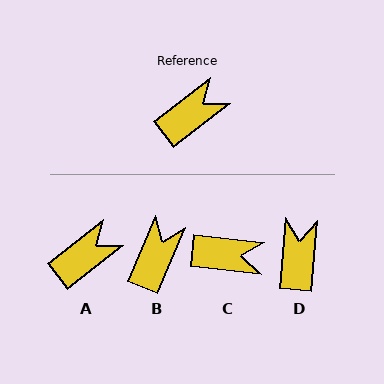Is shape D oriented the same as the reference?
No, it is off by about 48 degrees.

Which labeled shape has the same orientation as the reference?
A.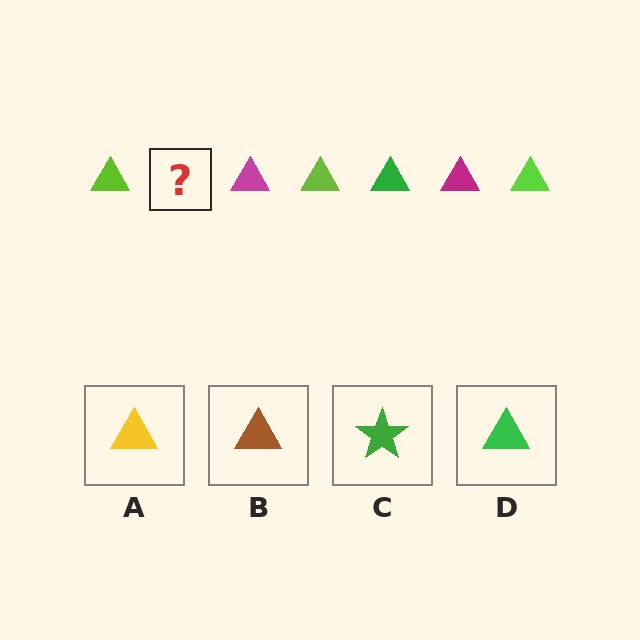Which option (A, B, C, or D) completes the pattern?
D.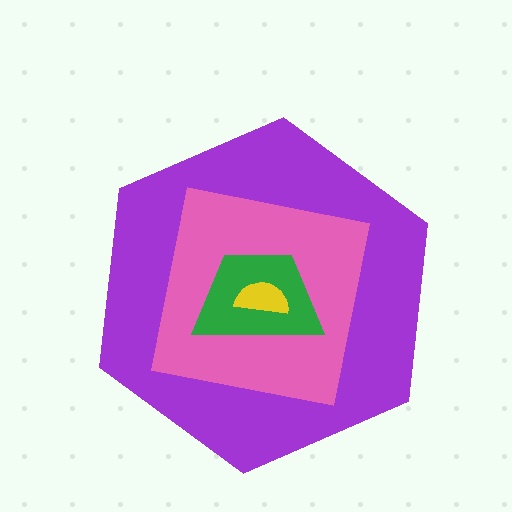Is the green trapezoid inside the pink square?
Yes.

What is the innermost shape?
The yellow semicircle.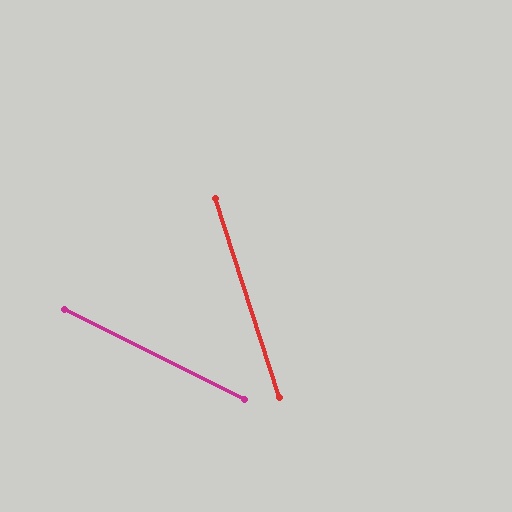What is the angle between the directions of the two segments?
Approximately 46 degrees.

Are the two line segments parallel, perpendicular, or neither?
Neither parallel nor perpendicular — they differ by about 46°.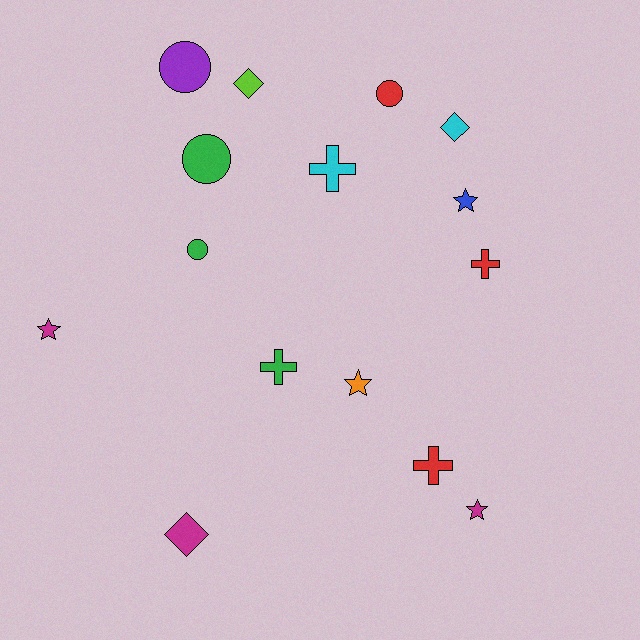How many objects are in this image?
There are 15 objects.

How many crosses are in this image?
There are 4 crosses.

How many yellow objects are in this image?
There are no yellow objects.